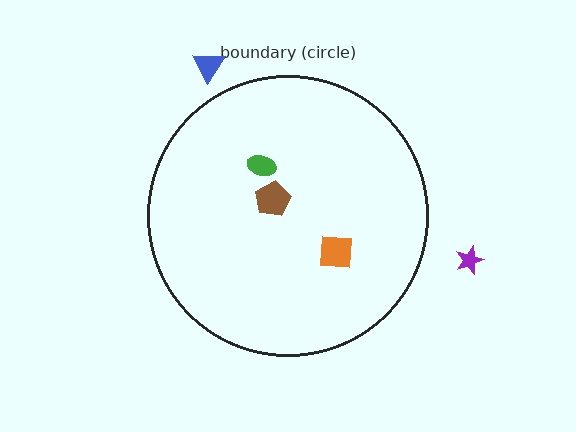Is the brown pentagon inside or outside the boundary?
Inside.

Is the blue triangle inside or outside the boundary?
Outside.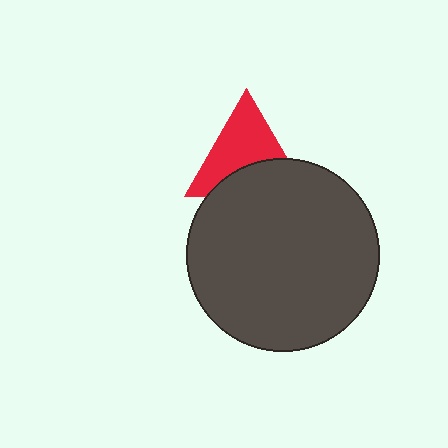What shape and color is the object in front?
The object in front is a dark gray circle.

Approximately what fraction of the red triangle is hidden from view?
Roughly 40% of the red triangle is hidden behind the dark gray circle.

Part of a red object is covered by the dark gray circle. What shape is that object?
It is a triangle.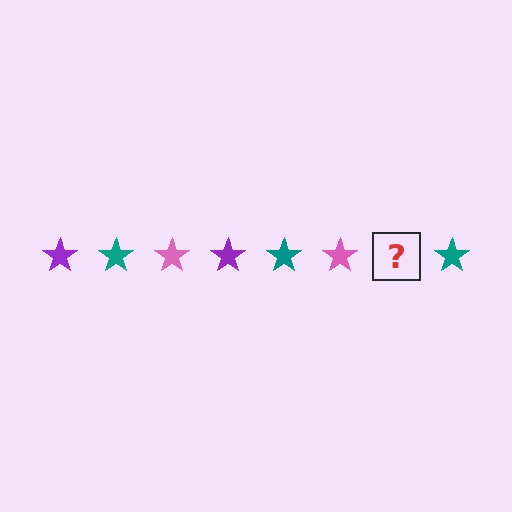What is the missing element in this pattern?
The missing element is a purple star.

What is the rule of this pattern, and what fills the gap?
The rule is that the pattern cycles through purple, teal, pink stars. The gap should be filled with a purple star.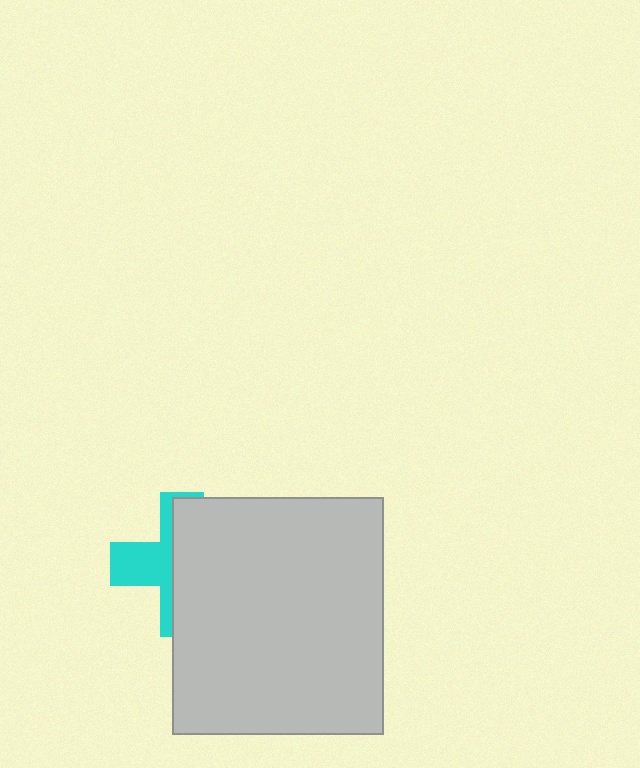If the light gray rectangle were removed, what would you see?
You would see the complete cyan cross.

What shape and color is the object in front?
The object in front is a light gray rectangle.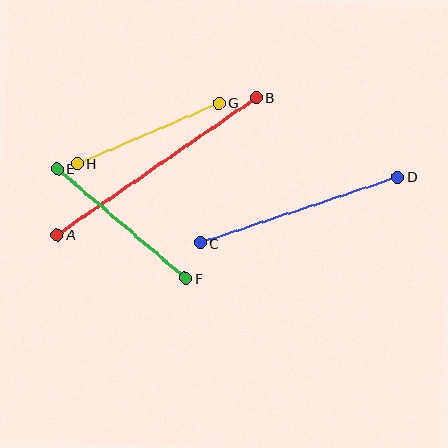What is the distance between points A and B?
The distance is approximately 242 pixels.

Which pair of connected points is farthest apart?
Points A and B are farthest apart.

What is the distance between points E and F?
The distance is approximately 169 pixels.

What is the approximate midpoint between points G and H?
The midpoint is at approximately (148, 133) pixels.